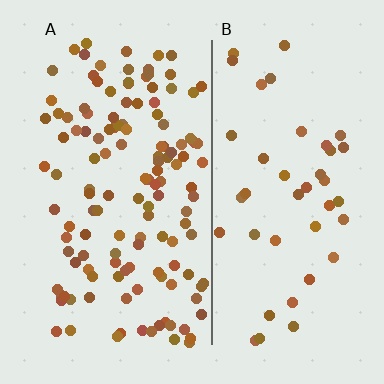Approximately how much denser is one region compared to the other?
Approximately 3.0× — region A over region B.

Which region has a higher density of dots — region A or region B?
A (the left).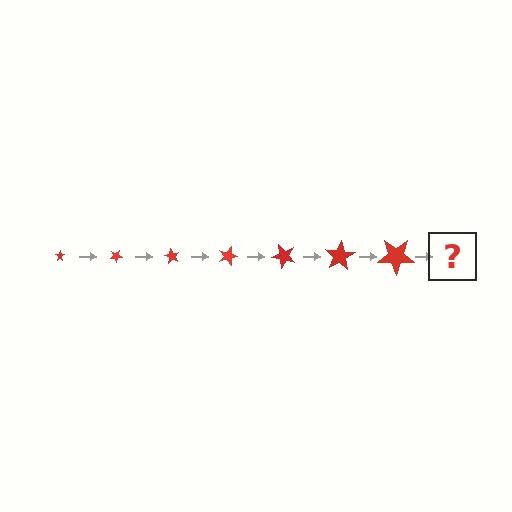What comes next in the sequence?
The next element should be a star, larger than the previous one and rotated 210 degrees from the start.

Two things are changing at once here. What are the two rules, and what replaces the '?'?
The two rules are that the star grows larger each step and it rotates 30 degrees each step. The '?' should be a star, larger than the previous one and rotated 210 degrees from the start.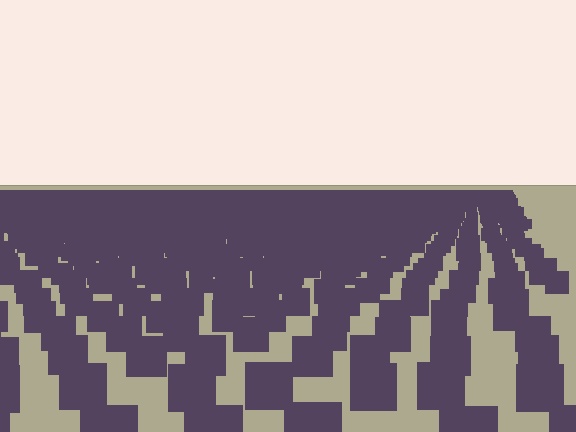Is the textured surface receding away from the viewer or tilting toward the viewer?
The surface is receding away from the viewer. Texture elements get smaller and denser toward the top.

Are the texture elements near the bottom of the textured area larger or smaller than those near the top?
Larger. Near the bottom, elements are closer to the viewer and appear at a bigger on-screen size.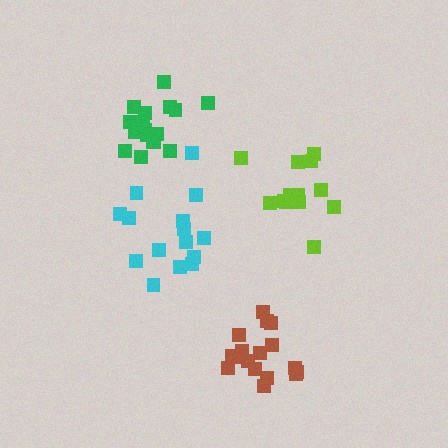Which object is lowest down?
The brown cluster is bottommost.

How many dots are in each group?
Group 1: 17 dots, Group 2: 15 dots, Group 3: 14 dots, Group 4: 17 dots (63 total).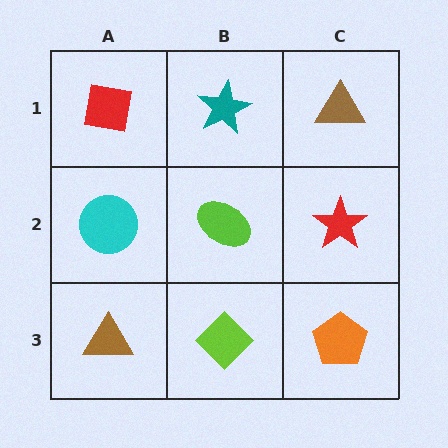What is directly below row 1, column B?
A lime ellipse.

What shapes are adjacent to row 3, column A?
A cyan circle (row 2, column A), a lime diamond (row 3, column B).